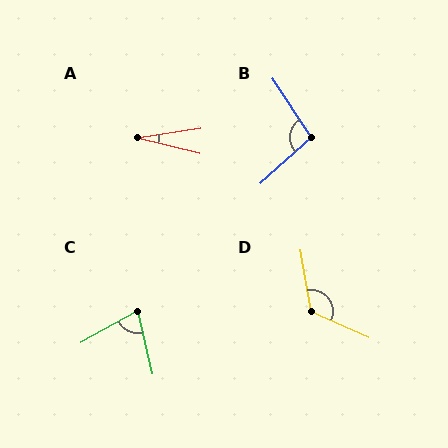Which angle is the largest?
D, at approximately 123 degrees.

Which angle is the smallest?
A, at approximately 23 degrees.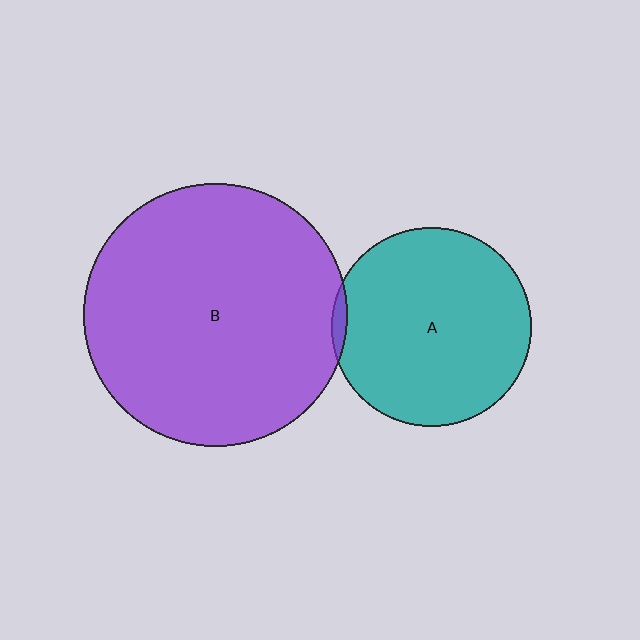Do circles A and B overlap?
Yes.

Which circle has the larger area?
Circle B (purple).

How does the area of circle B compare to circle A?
Approximately 1.7 times.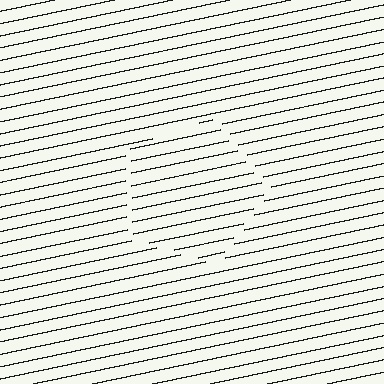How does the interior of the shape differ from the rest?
The interior of the shape contains the same grating, shifted by half a period — the contour is defined by the phase discontinuity where line-ends from the inner and outer gratings abut.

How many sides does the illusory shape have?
5 sides — the line-ends trace a pentagon.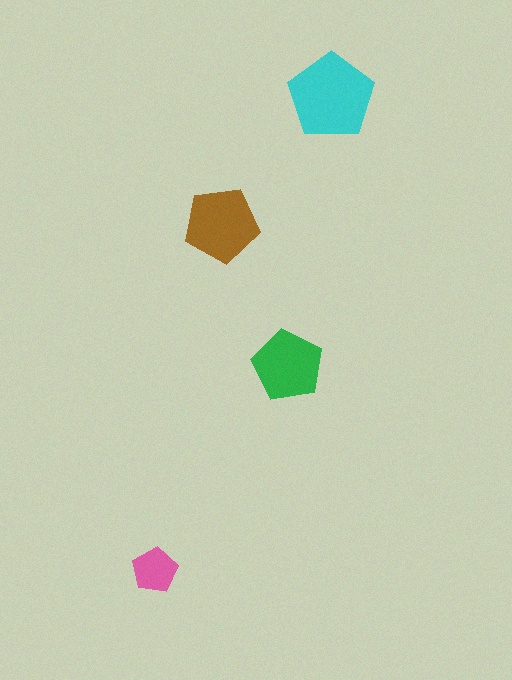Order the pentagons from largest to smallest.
the cyan one, the brown one, the green one, the pink one.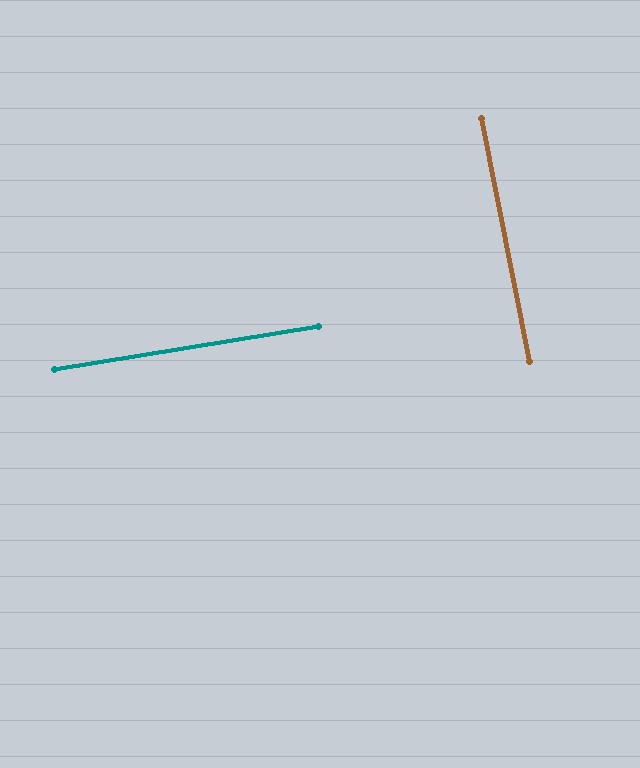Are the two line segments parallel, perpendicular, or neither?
Perpendicular — they meet at approximately 88°.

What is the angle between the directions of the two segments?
Approximately 88 degrees.